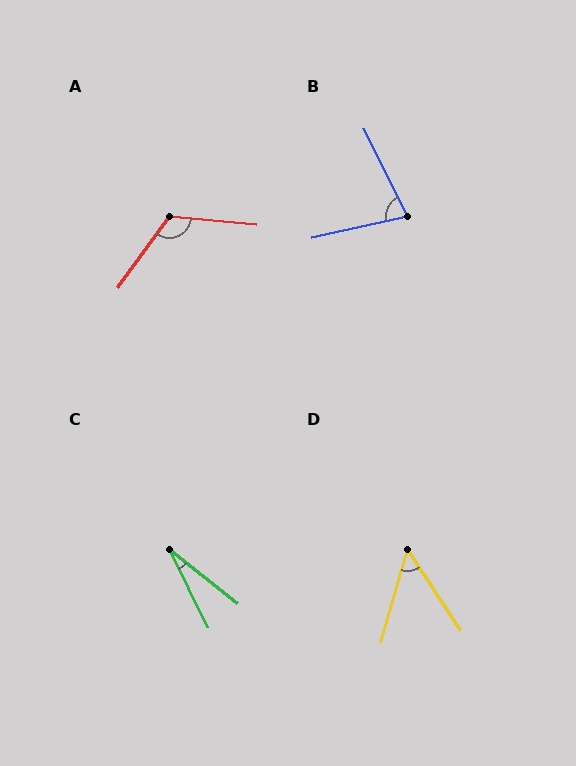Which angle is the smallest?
C, at approximately 26 degrees.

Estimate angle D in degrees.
Approximately 50 degrees.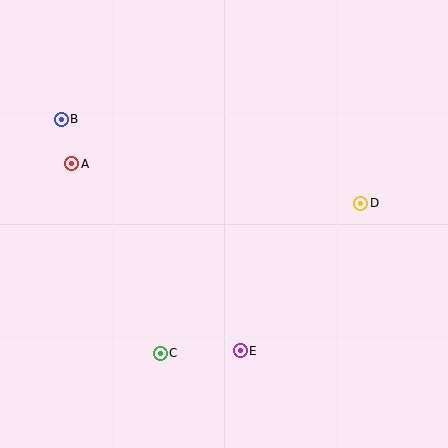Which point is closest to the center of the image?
Point E at (240, 351) is closest to the center.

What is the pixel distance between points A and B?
The distance between A and B is 46 pixels.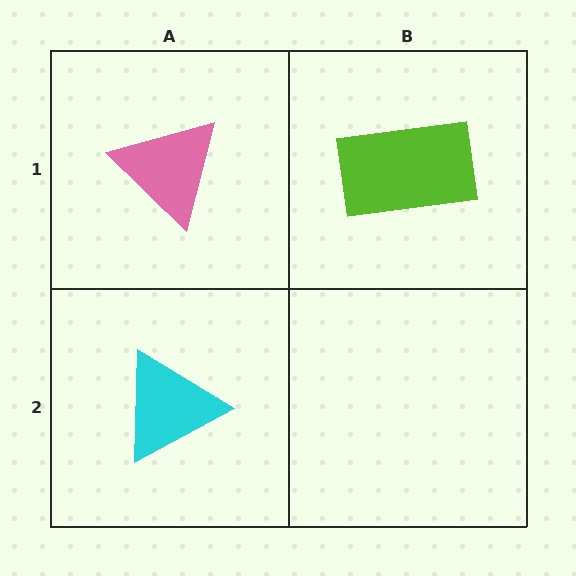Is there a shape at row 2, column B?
No, that cell is empty.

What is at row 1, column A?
A pink triangle.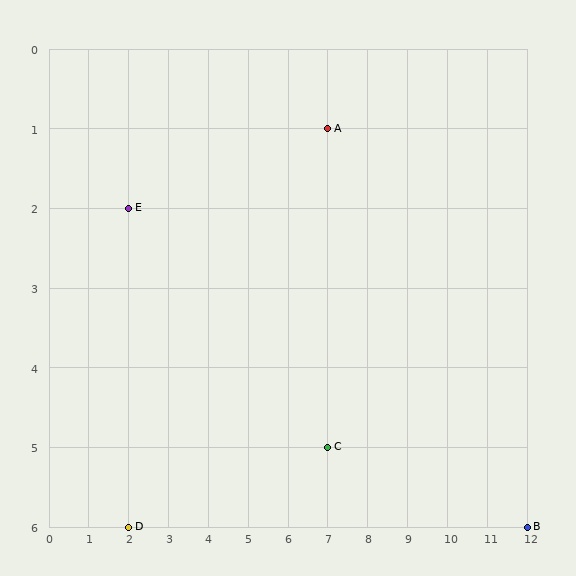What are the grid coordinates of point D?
Point D is at grid coordinates (2, 6).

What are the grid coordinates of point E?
Point E is at grid coordinates (2, 2).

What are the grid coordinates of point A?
Point A is at grid coordinates (7, 1).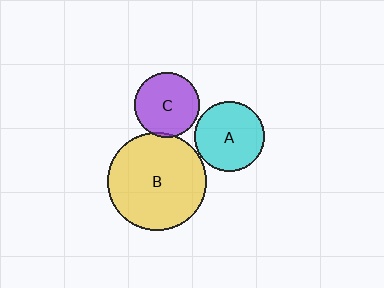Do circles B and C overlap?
Yes.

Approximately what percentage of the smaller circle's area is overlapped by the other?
Approximately 5%.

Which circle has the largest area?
Circle B (yellow).